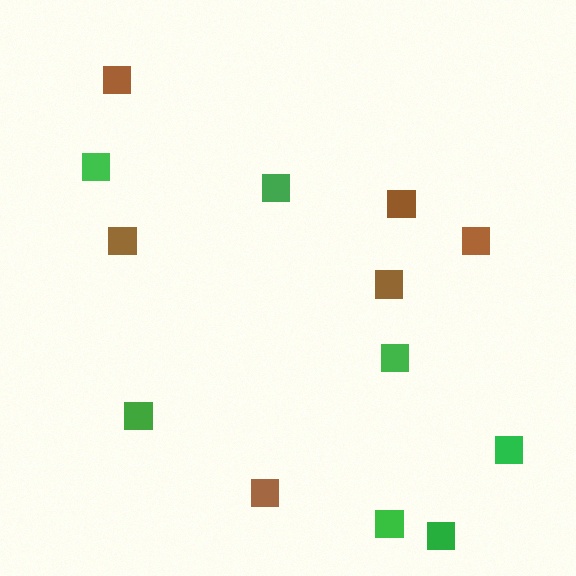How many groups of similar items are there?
There are 2 groups: one group of green squares (7) and one group of brown squares (6).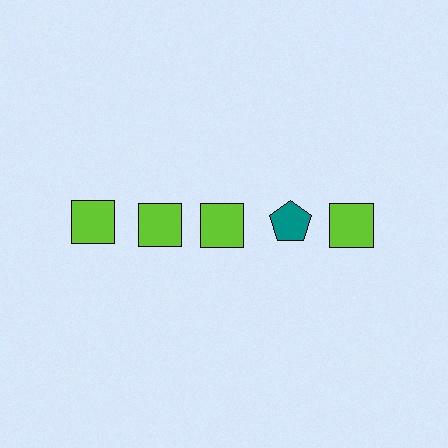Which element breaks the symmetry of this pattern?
The teal pentagon in the top row, second from right column breaks the symmetry. All other shapes are lime squares.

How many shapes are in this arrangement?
There are 5 shapes arranged in a grid pattern.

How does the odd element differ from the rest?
It differs in both color (teal instead of lime) and shape (pentagon instead of square).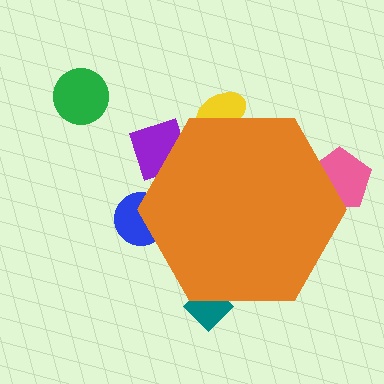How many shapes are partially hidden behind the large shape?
5 shapes are partially hidden.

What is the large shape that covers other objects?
An orange hexagon.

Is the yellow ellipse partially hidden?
Yes, the yellow ellipse is partially hidden behind the orange hexagon.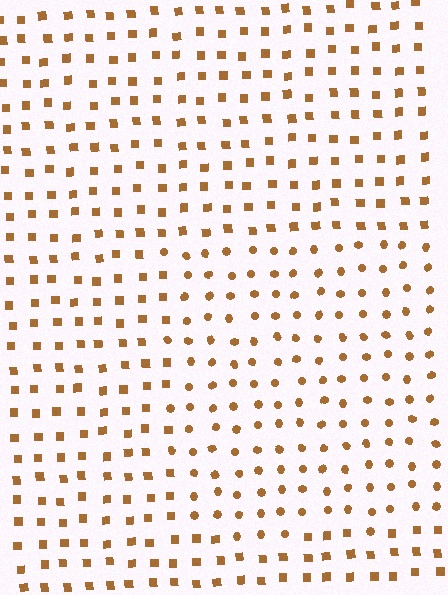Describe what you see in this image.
The image is filled with small brown elements arranged in a uniform grid. A rectangle-shaped region contains circles, while the surrounding area contains squares. The boundary is defined purely by the change in element shape.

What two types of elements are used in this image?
The image uses circles inside the rectangle region and squares outside it.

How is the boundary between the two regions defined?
The boundary is defined by a change in element shape: circles inside vs. squares outside. All elements share the same color and spacing.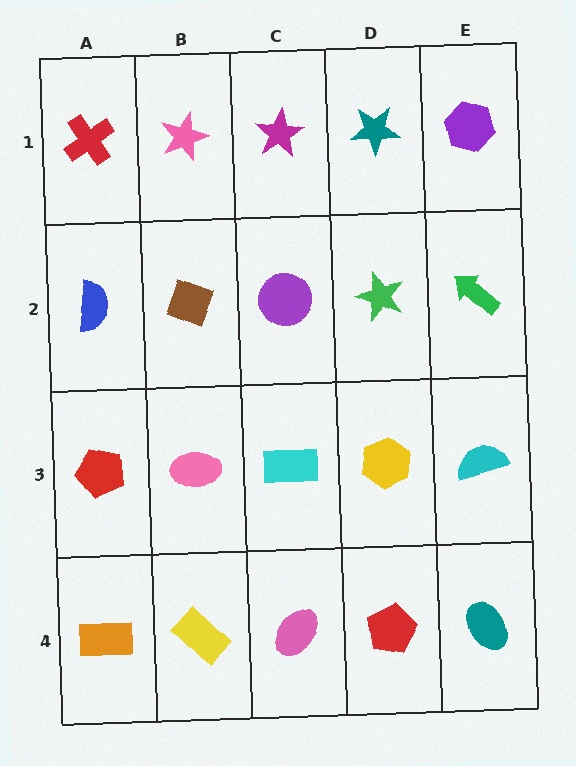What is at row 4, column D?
A red pentagon.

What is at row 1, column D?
A teal star.